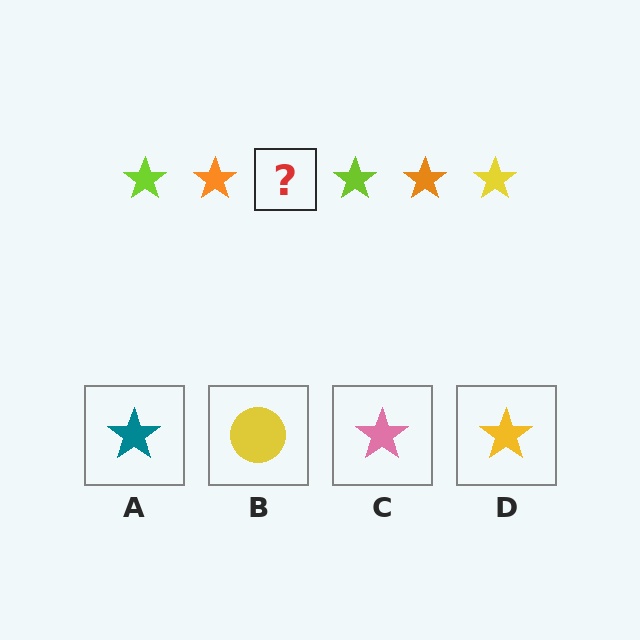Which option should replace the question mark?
Option D.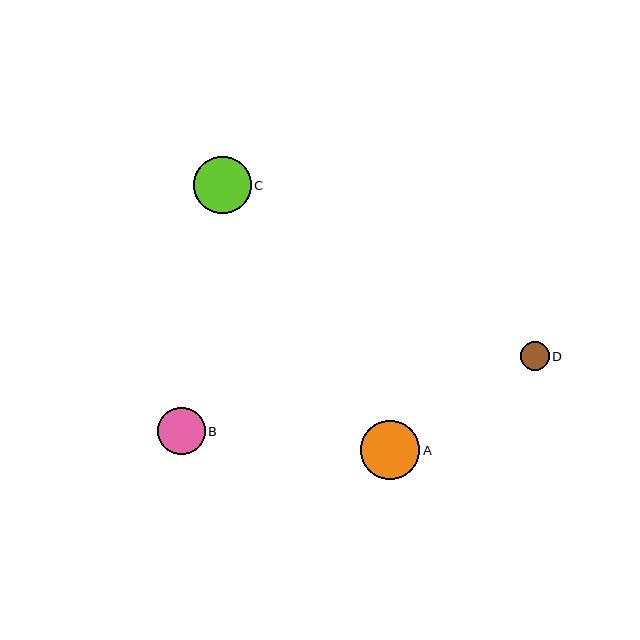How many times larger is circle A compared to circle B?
Circle A is approximately 1.2 times the size of circle B.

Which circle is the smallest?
Circle D is the smallest with a size of approximately 29 pixels.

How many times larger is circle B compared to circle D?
Circle B is approximately 1.6 times the size of circle D.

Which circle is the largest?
Circle A is the largest with a size of approximately 59 pixels.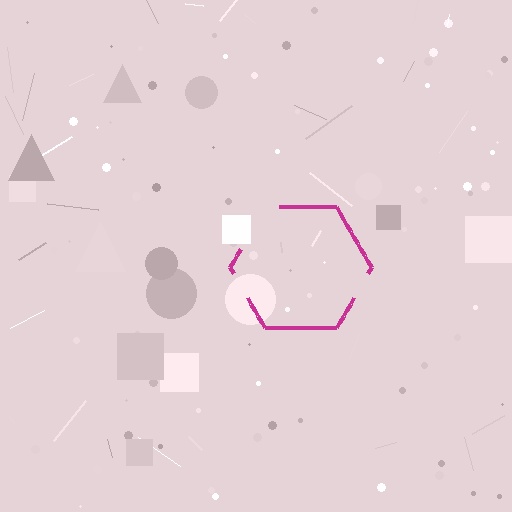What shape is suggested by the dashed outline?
The dashed outline suggests a hexagon.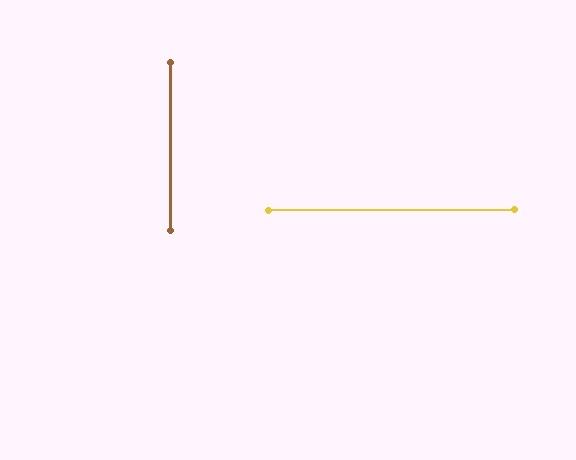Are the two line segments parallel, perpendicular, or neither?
Perpendicular — they meet at approximately 90°.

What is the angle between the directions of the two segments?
Approximately 90 degrees.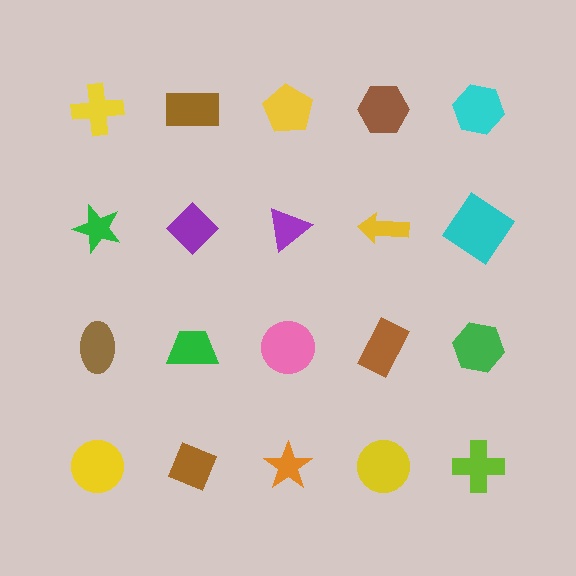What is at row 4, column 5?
A lime cross.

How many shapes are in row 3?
5 shapes.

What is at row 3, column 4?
A brown rectangle.